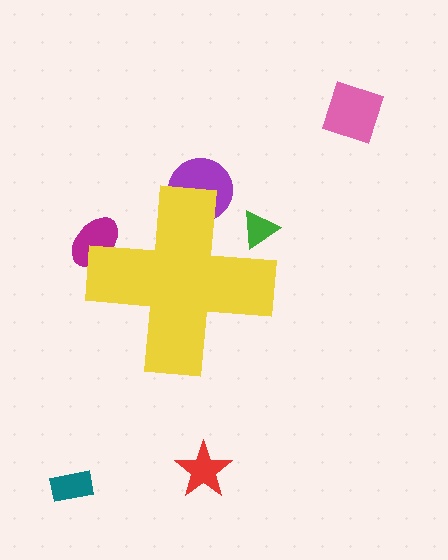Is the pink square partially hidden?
No, the pink square is fully visible.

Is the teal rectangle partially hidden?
No, the teal rectangle is fully visible.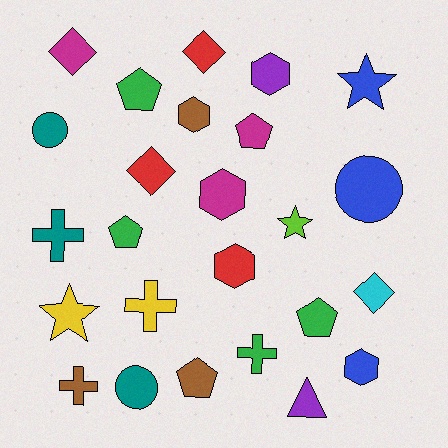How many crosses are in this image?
There are 4 crosses.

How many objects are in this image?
There are 25 objects.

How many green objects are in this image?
There are 4 green objects.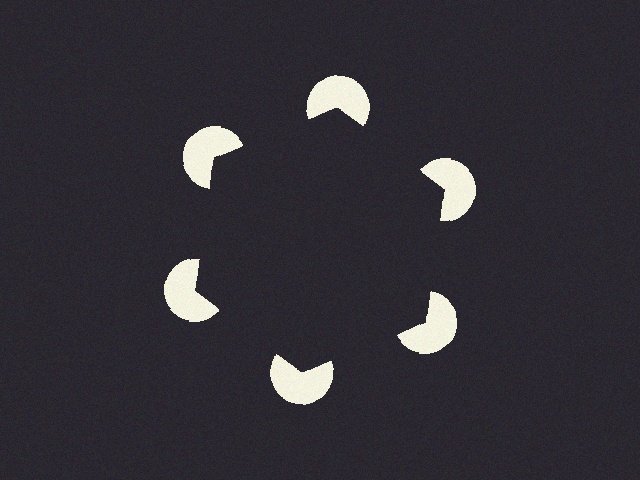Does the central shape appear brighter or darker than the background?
It typically appears slightly darker than the background, even though no actual brightness change is drawn.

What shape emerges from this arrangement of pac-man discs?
An illusory hexagon — its edges are inferred from the aligned wedge cuts in the pac-man discs, not physically drawn.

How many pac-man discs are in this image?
There are 6 — one at each vertex of the illusory hexagon.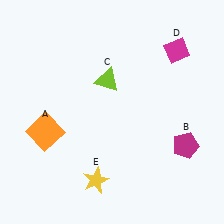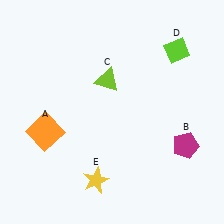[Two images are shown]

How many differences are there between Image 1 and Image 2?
There is 1 difference between the two images.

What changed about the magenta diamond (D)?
In Image 1, D is magenta. In Image 2, it changed to lime.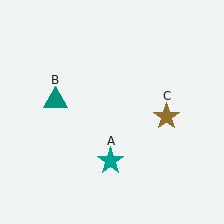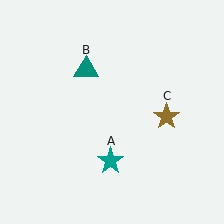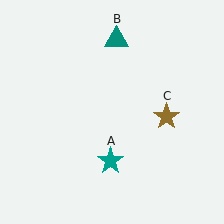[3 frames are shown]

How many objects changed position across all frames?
1 object changed position: teal triangle (object B).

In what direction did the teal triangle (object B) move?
The teal triangle (object B) moved up and to the right.